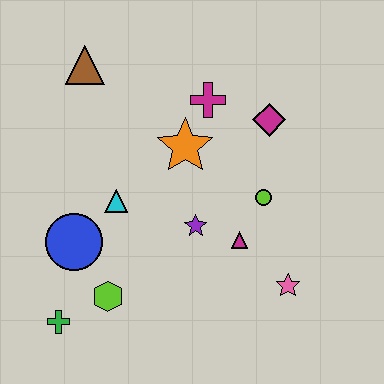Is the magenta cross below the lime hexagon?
No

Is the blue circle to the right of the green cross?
Yes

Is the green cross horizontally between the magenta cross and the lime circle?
No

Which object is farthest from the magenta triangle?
The brown triangle is farthest from the magenta triangle.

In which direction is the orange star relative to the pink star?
The orange star is above the pink star.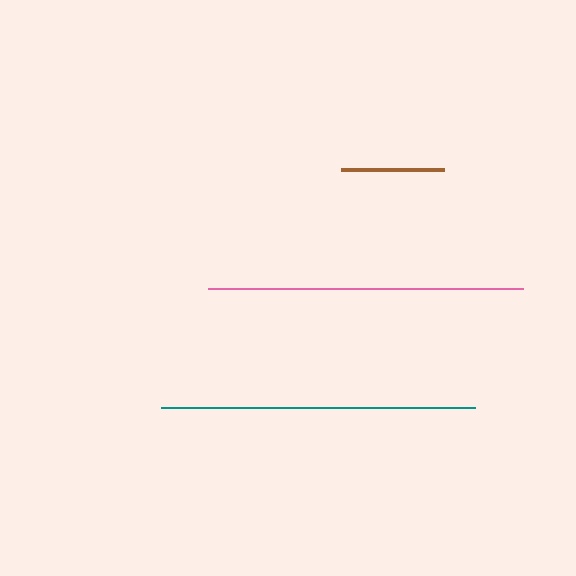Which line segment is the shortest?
The brown line is the shortest at approximately 103 pixels.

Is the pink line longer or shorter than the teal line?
The pink line is longer than the teal line.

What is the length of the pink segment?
The pink segment is approximately 314 pixels long.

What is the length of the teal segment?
The teal segment is approximately 313 pixels long.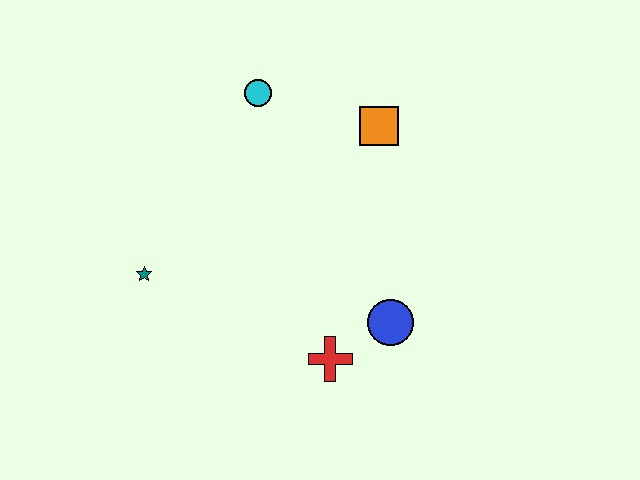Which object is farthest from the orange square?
The teal star is farthest from the orange square.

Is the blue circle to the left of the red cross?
No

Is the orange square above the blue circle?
Yes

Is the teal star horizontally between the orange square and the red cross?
No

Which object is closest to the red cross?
The blue circle is closest to the red cross.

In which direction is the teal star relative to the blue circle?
The teal star is to the left of the blue circle.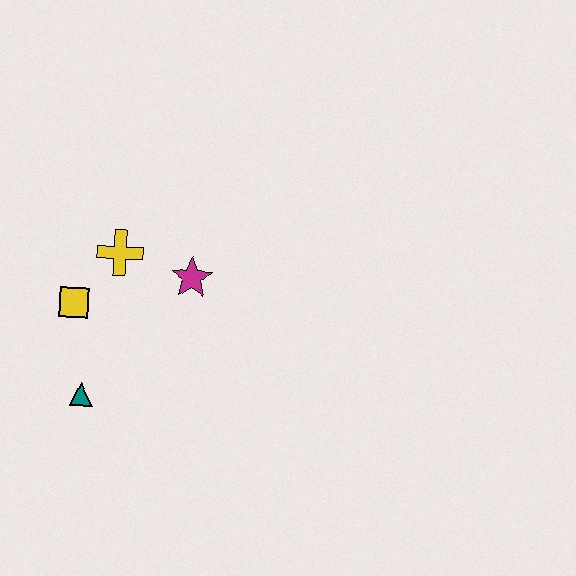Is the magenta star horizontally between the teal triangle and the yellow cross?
No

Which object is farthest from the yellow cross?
The teal triangle is farthest from the yellow cross.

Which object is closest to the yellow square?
The yellow cross is closest to the yellow square.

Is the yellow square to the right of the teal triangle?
No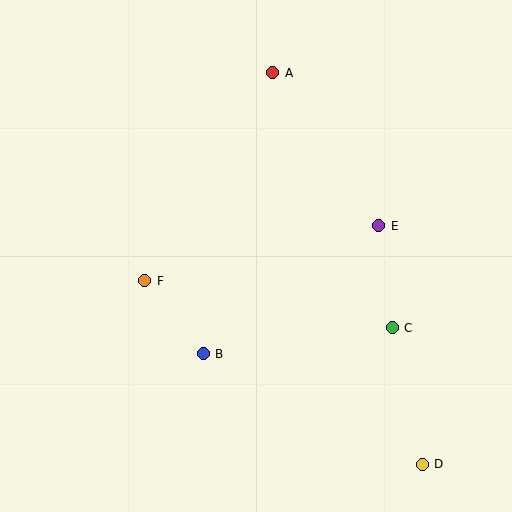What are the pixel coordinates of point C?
Point C is at (392, 328).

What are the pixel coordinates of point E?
Point E is at (379, 226).